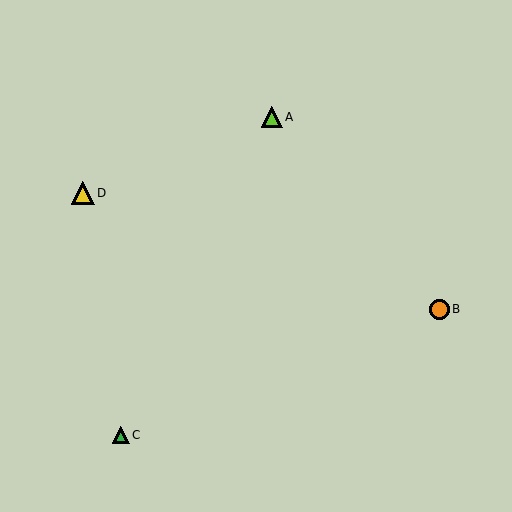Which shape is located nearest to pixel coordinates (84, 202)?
The yellow triangle (labeled D) at (83, 193) is nearest to that location.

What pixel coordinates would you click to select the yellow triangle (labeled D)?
Click at (83, 193) to select the yellow triangle D.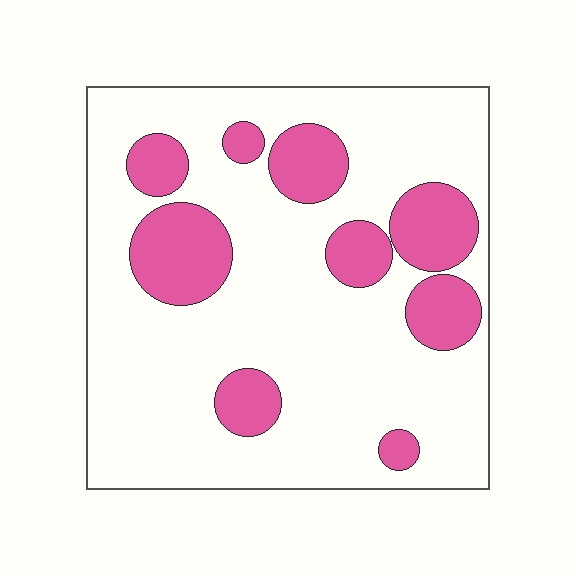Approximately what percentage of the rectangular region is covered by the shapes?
Approximately 25%.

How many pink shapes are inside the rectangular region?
9.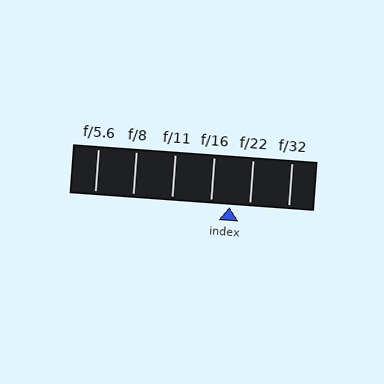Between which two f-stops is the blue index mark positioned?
The index mark is between f/16 and f/22.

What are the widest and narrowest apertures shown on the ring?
The widest aperture shown is f/5.6 and the narrowest is f/32.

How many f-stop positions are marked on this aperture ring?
There are 6 f-stop positions marked.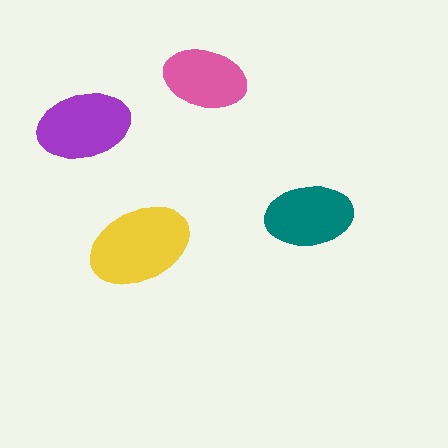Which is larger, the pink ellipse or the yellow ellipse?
The yellow one.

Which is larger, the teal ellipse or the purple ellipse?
The purple one.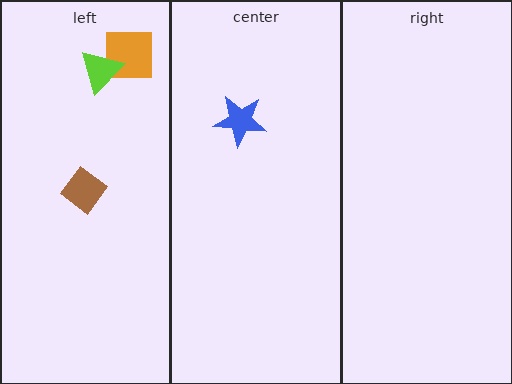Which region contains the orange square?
The left region.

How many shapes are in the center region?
1.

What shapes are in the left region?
The orange square, the brown diamond, the lime triangle.